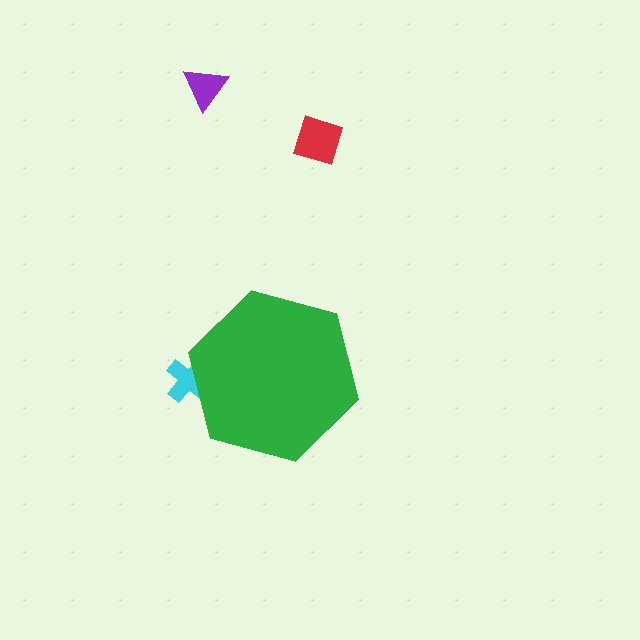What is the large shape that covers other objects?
A green hexagon.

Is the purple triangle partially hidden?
No, the purple triangle is fully visible.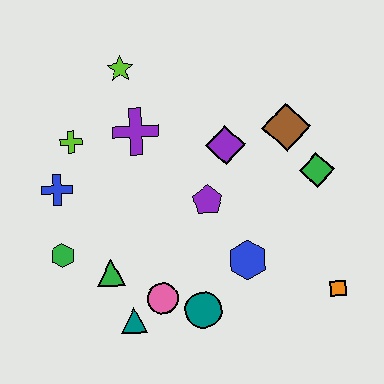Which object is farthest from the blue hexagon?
The lime star is farthest from the blue hexagon.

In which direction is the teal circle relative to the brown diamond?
The teal circle is below the brown diamond.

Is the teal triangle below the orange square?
Yes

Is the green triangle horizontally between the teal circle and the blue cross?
Yes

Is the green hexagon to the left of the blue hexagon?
Yes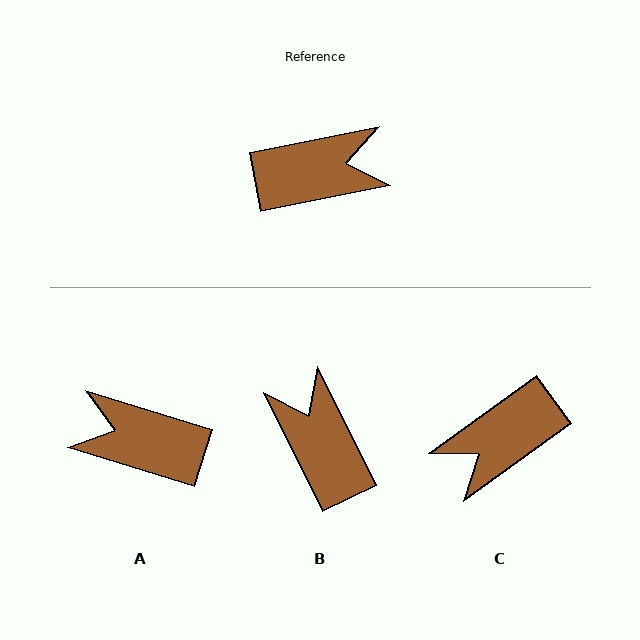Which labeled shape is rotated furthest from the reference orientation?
C, about 155 degrees away.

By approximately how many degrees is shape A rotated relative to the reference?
Approximately 152 degrees counter-clockwise.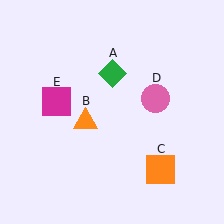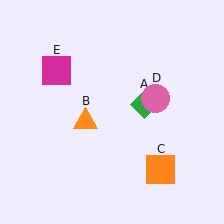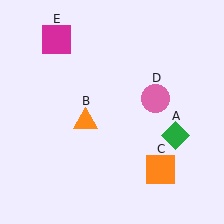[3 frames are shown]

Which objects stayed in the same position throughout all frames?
Orange triangle (object B) and orange square (object C) and pink circle (object D) remained stationary.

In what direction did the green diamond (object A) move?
The green diamond (object A) moved down and to the right.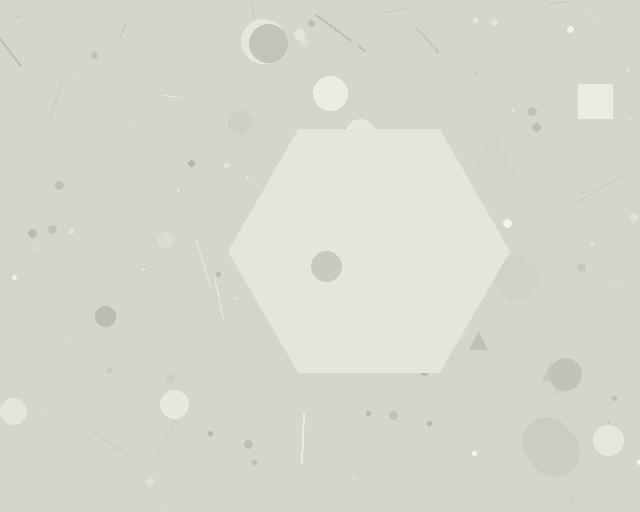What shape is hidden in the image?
A hexagon is hidden in the image.